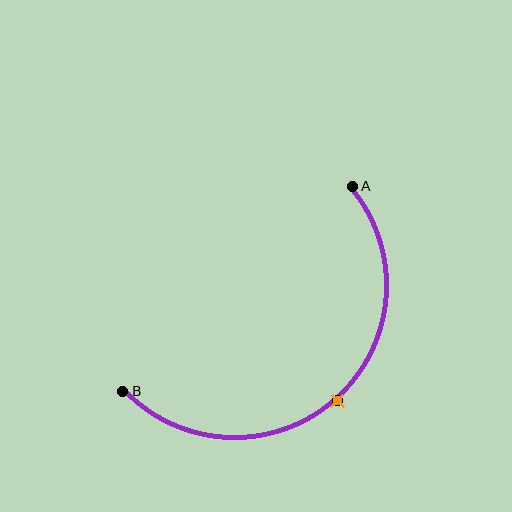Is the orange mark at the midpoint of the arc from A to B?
Yes. The orange mark lies on the arc at equal arc-length from both A and B — it is the arc midpoint.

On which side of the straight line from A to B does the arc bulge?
The arc bulges below and to the right of the straight line connecting A and B.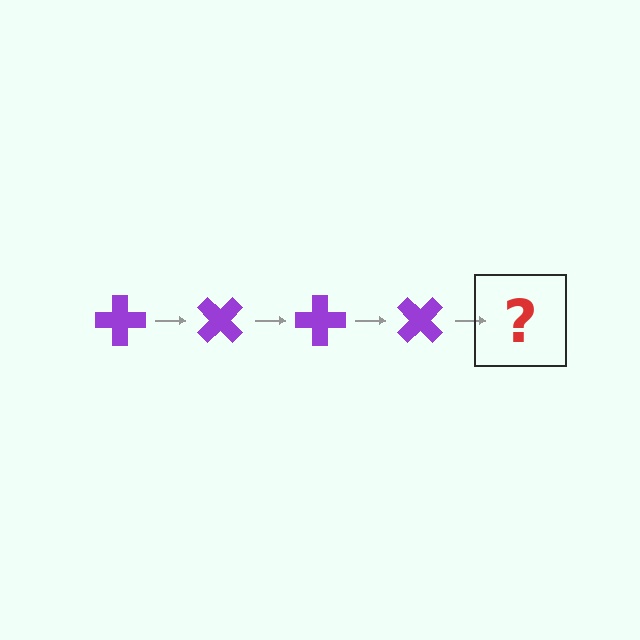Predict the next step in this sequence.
The next step is a purple cross rotated 180 degrees.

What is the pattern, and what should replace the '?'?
The pattern is that the cross rotates 45 degrees each step. The '?' should be a purple cross rotated 180 degrees.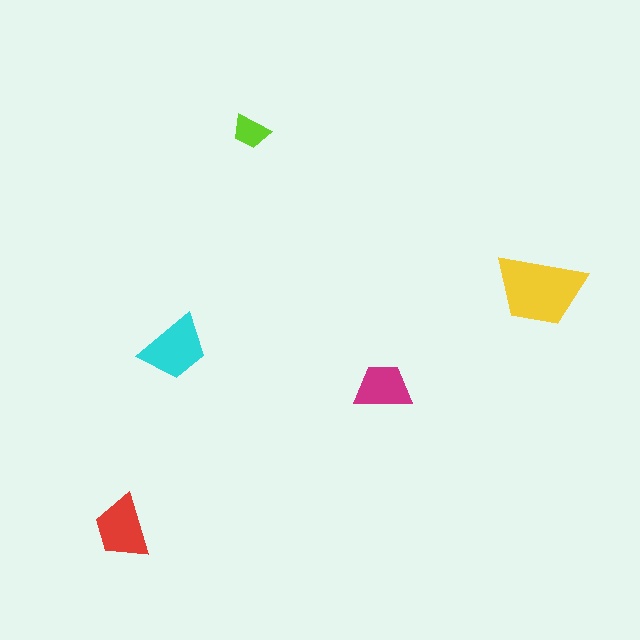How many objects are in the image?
There are 5 objects in the image.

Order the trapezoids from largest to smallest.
the yellow one, the cyan one, the red one, the magenta one, the lime one.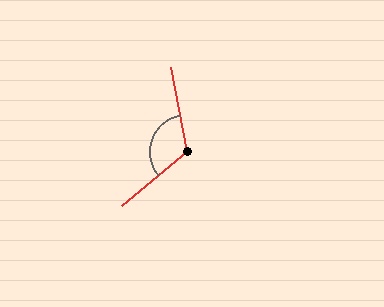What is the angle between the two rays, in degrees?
Approximately 119 degrees.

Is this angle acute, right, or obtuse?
It is obtuse.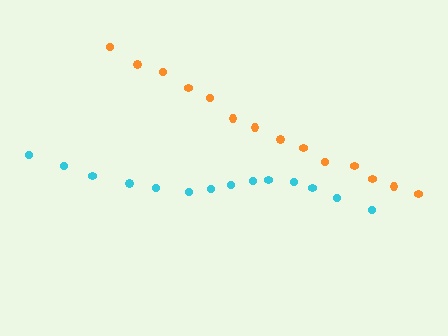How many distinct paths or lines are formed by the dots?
There are 2 distinct paths.